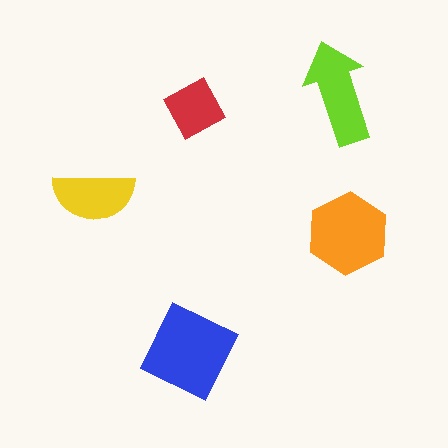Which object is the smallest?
The red diamond.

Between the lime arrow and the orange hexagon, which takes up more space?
The orange hexagon.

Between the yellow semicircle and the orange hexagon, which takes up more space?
The orange hexagon.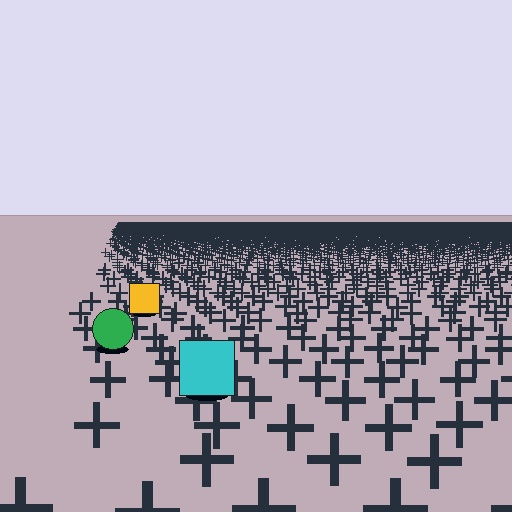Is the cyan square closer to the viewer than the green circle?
Yes. The cyan square is closer — you can tell from the texture gradient: the ground texture is coarser near it.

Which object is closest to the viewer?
The cyan square is closest. The texture marks near it are larger and more spread out.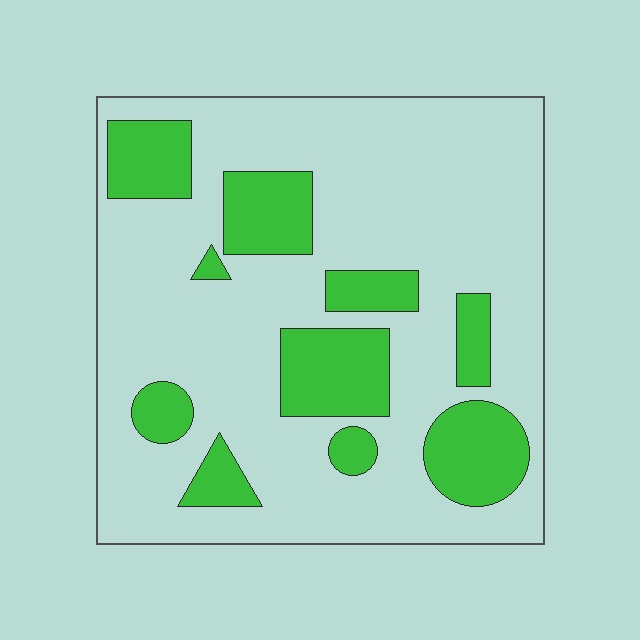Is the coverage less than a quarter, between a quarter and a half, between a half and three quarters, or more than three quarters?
Less than a quarter.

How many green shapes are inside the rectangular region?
10.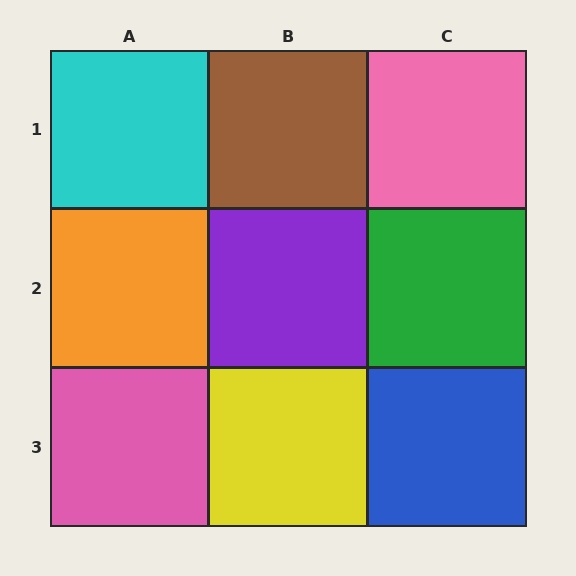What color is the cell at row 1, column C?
Pink.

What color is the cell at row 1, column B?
Brown.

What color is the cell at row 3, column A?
Pink.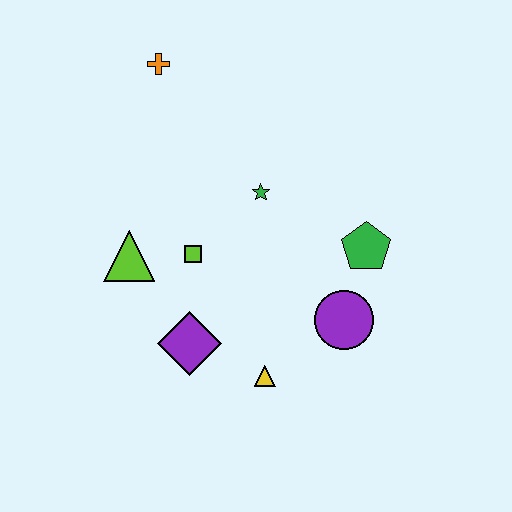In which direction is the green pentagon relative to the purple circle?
The green pentagon is above the purple circle.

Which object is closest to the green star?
The lime square is closest to the green star.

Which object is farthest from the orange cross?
The yellow triangle is farthest from the orange cross.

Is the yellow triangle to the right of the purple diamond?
Yes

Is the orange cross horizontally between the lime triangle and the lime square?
Yes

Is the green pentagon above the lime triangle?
Yes